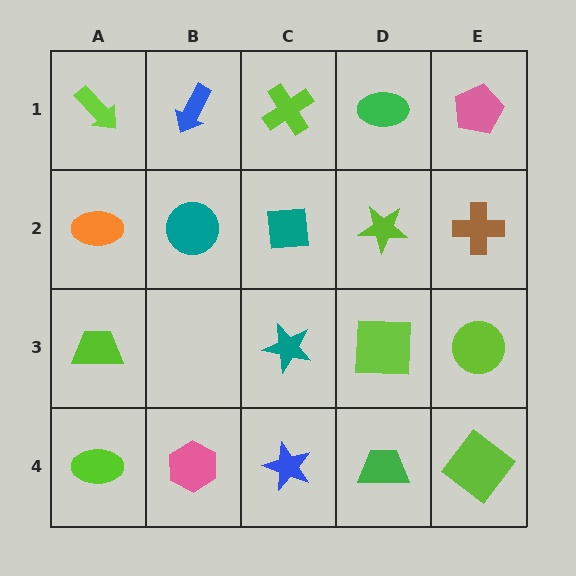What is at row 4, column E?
A lime diamond.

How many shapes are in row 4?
5 shapes.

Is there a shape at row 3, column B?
No, that cell is empty.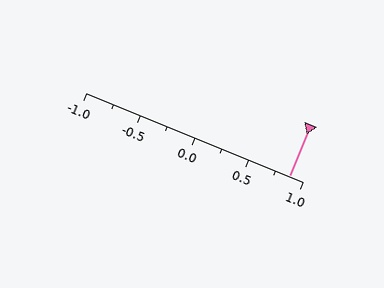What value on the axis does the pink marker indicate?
The marker indicates approximately 0.88.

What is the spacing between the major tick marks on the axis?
The major ticks are spaced 0.5 apart.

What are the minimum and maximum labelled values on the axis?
The axis runs from -1.0 to 1.0.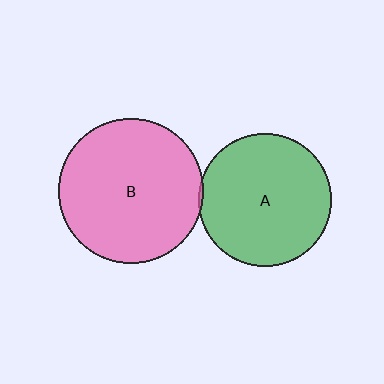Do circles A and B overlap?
Yes.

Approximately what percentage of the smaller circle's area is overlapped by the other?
Approximately 5%.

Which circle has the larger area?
Circle B (pink).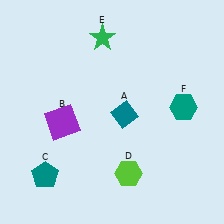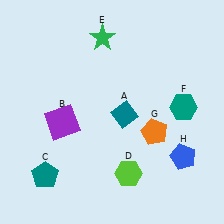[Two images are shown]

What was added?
An orange pentagon (G), a blue pentagon (H) were added in Image 2.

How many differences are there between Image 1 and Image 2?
There are 2 differences between the two images.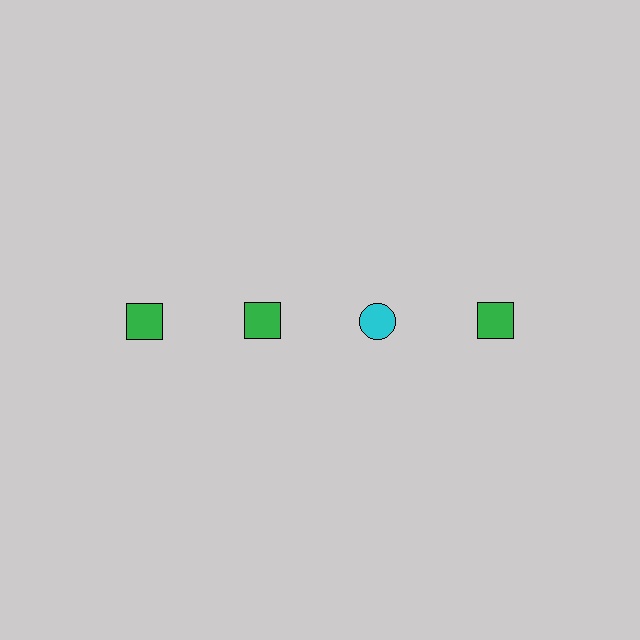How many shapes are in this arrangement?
There are 4 shapes arranged in a grid pattern.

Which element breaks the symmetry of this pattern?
The cyan circle in the top row, center column breaks the symmetry. All other shapes are green squares.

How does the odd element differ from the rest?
It differs in both color (cyan instead of green) and shape (circle instead of square).